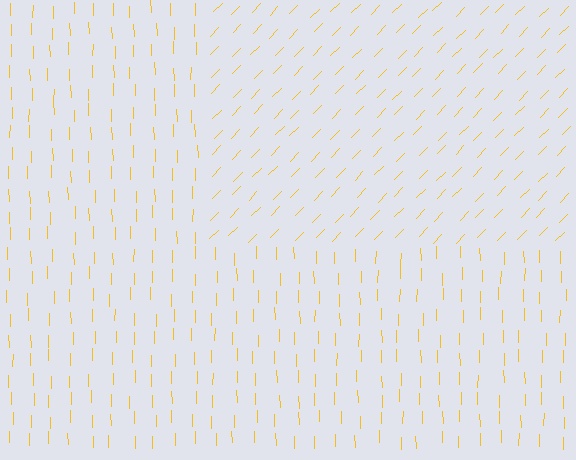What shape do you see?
I see a rectangle.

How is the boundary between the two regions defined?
The boundary is defined purely by a change in line orientation (approximately 45 degrees difference). All lines are the same color and thickness.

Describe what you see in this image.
The image is filled with small yellow line segments. A rectangle region in the image has lines oriented differently from the surrounding lines, creating a visible texture boundary.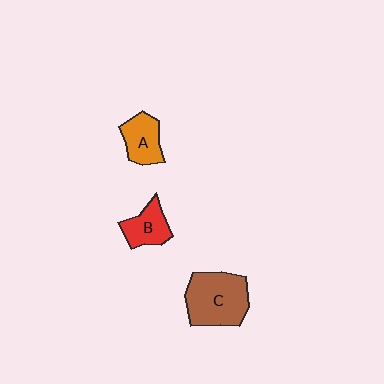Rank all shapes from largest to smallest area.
From largest to smallest: C (brown), A (orange), B (red).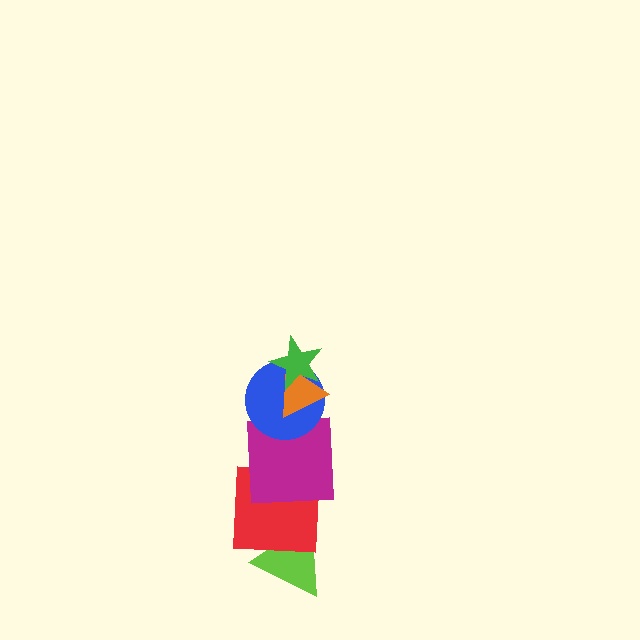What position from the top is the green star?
The green star is 1st from the top.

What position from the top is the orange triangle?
The orange triangle is 2nd from the top.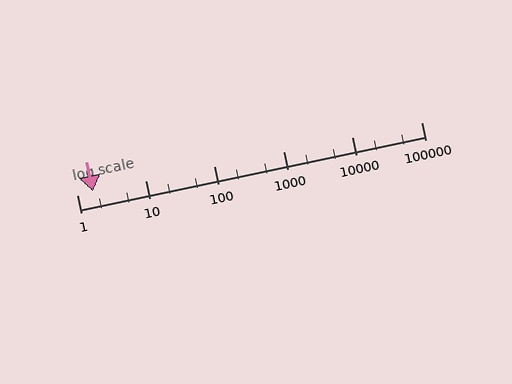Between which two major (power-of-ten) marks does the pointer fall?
The pointer is between 1 and 10.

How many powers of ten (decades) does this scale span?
The scale spans 5 decades, from 1 to 100000.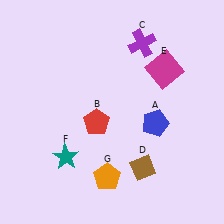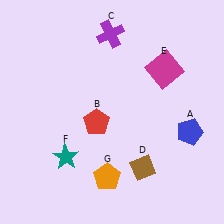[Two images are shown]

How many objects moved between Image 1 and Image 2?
2 objects moved between the two images.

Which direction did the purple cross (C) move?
The purple cross (C) moved left.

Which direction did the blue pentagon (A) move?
The blue pentagon (A) moved right.